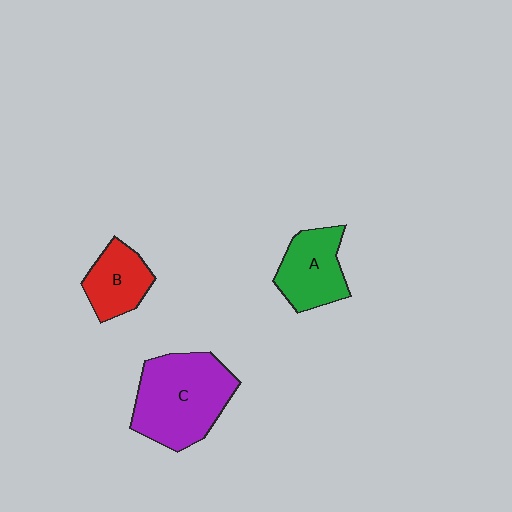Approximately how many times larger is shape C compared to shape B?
Approximately 2.0 times.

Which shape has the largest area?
Shape C (purple).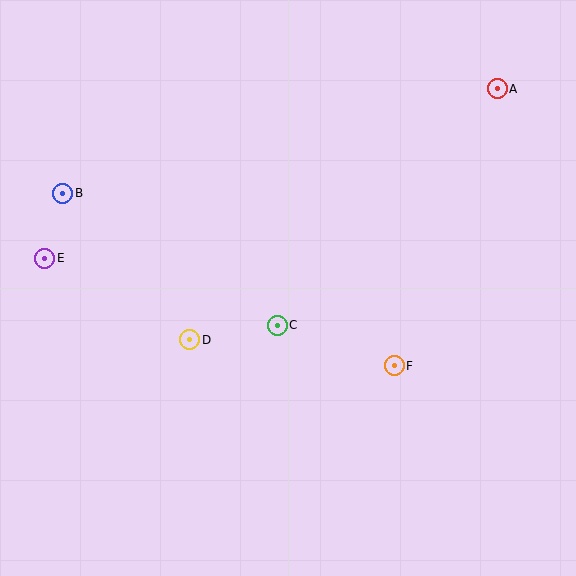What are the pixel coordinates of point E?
Point E is at (45, 258).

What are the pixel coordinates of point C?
Point C is at (277, 325).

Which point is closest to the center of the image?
Point C at (277, 325) is closest to the center.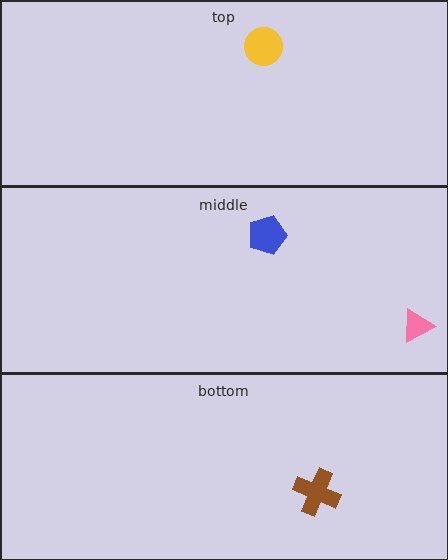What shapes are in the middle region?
The pink triangle, the blue pentagon.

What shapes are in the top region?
The yellow circle.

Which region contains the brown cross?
The bottom region.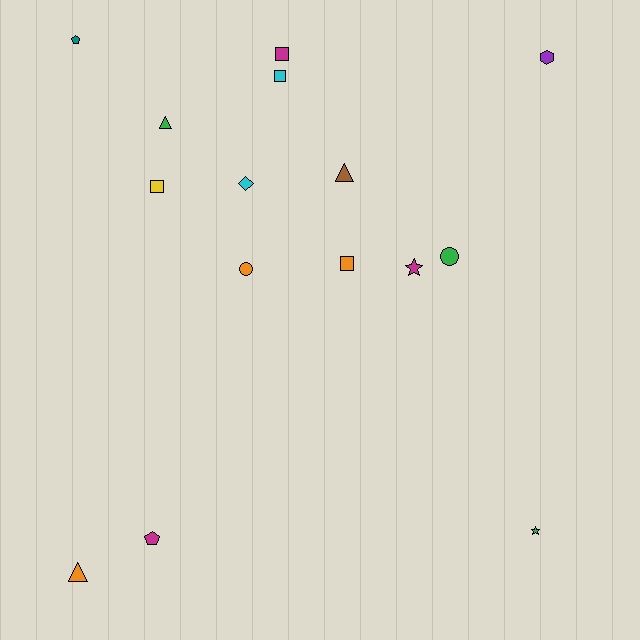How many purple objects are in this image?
There is 1 purple object.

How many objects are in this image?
There are 15 objects.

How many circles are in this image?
There are 2 circles.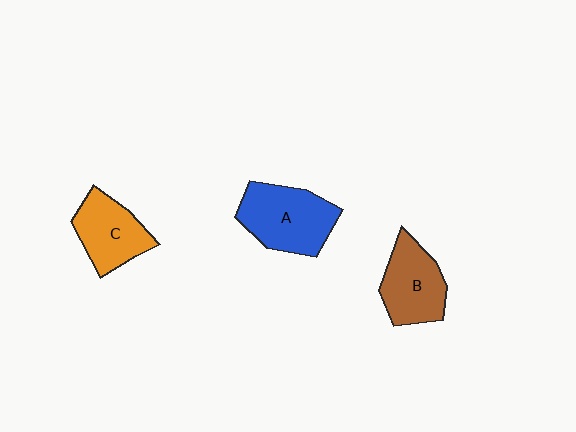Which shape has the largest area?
Shape A (blue).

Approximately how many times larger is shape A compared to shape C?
Approximately 1.3 times.